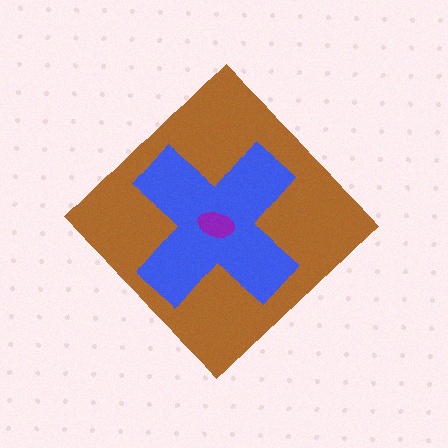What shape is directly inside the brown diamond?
The blue cross.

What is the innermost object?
The purple ellipse.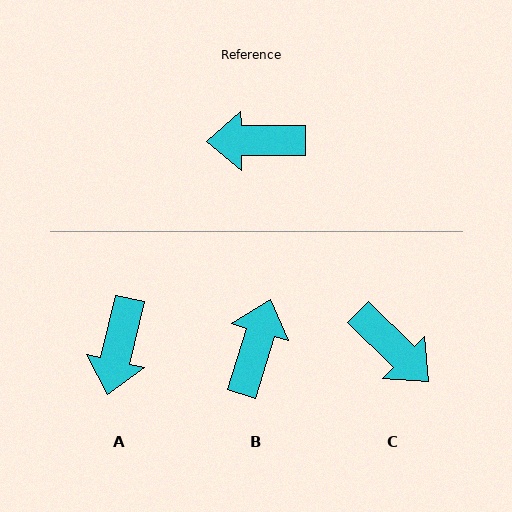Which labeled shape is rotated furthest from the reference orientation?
C, about 135 degrees away.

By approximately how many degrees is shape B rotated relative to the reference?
Approximately 107 degrees clockwise.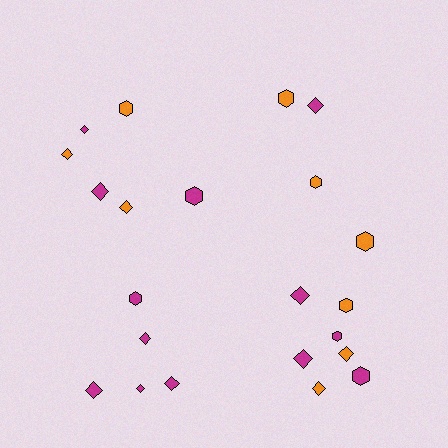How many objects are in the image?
There are 22 objects.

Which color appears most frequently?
Magenta, with 13 objects.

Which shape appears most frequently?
Diamond, with 13 objects.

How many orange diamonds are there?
There are 4 orange diamonds.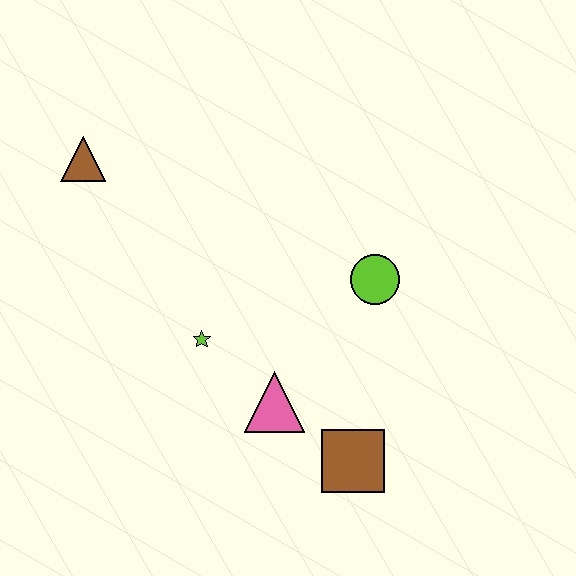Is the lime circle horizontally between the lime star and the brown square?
No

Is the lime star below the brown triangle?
Yes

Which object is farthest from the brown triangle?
The brown square is farthest from the brown triangle.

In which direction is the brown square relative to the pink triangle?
The brown square is to the right of the pink triangle.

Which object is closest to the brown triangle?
The lime star is closest to the brown triangle.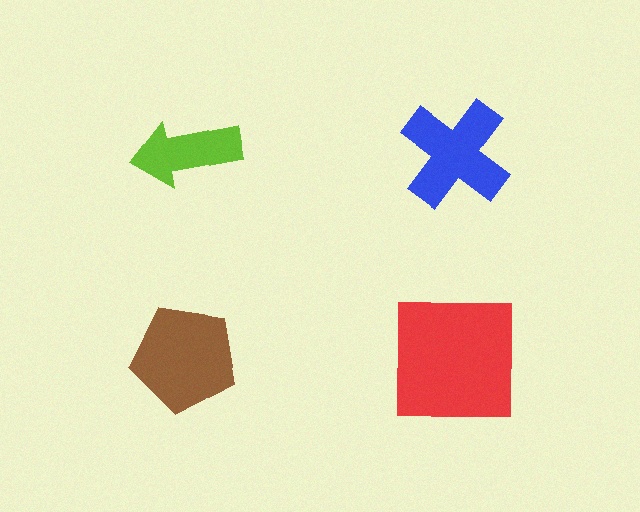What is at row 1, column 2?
A blue cross.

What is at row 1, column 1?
A lime arrow.